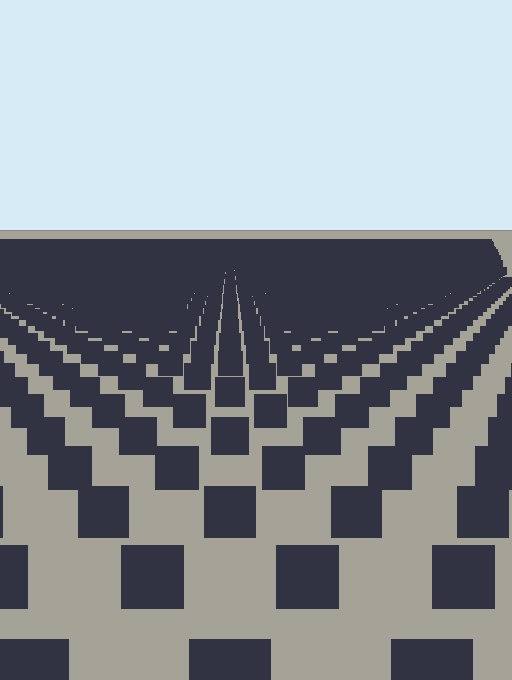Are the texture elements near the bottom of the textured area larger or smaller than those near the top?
Larger. Near the bottom, elements are closer to the viewer and appear at a bigger on-screen size.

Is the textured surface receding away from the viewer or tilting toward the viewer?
The surface is receding away from the viewer. Texture elements get smaller and denser toward the top.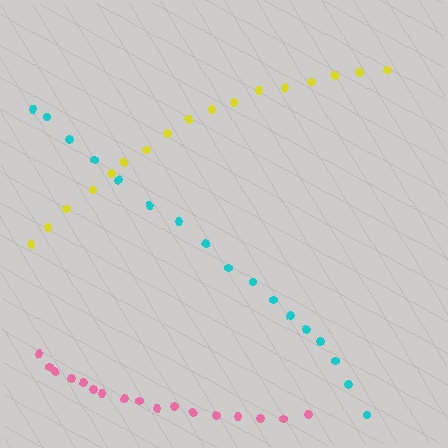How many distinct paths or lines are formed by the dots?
There are 3 distinct paths.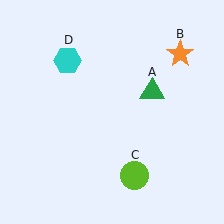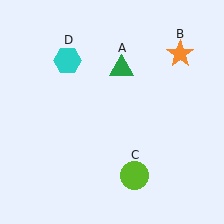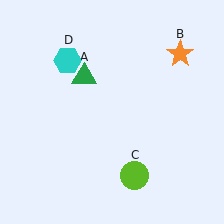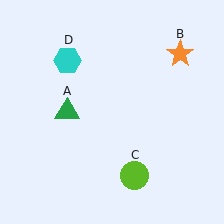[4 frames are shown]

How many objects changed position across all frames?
1 object changed position: green triangle (object A).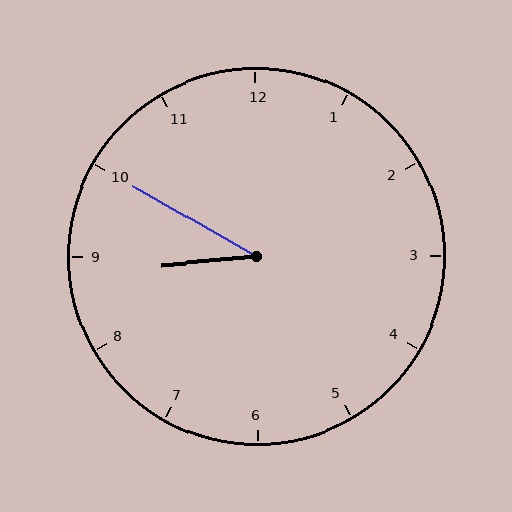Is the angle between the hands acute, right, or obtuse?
It is acute.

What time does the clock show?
8:50.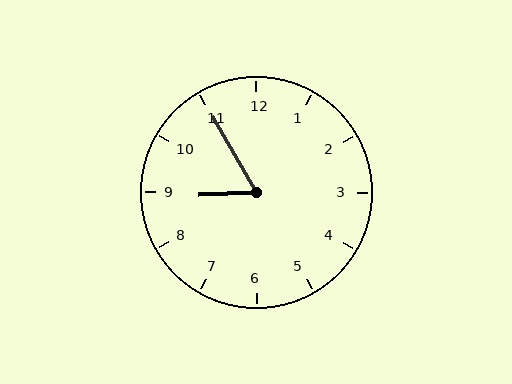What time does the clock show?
8:55.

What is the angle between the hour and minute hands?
Approximately 62 degrees.